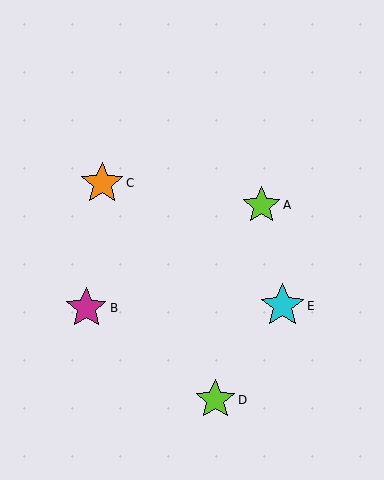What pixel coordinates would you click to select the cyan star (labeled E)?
Click at (283, 306) to select the cyan star E.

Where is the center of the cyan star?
The center of the cyan star is at (283, 306).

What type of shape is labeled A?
Shape A is a lime star.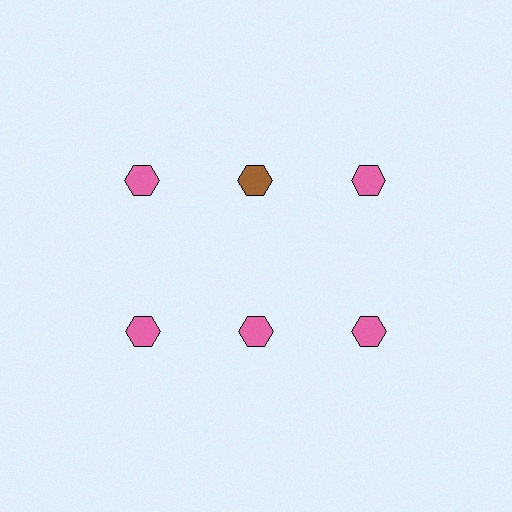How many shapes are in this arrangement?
There are 6 shapes arranged in a grid pattern.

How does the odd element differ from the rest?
It has a different color: brown instead of pink.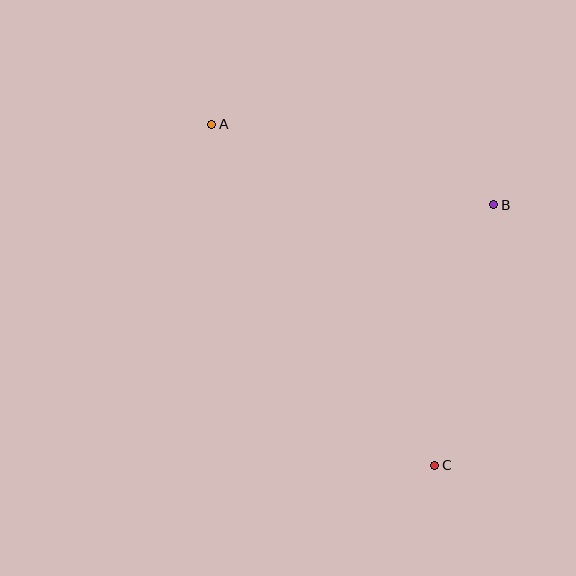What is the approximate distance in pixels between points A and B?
The distance between A and B is approximately 293 pixels.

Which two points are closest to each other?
Points B and C are closest to each other.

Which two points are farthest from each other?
Points A and C are farthest from each other.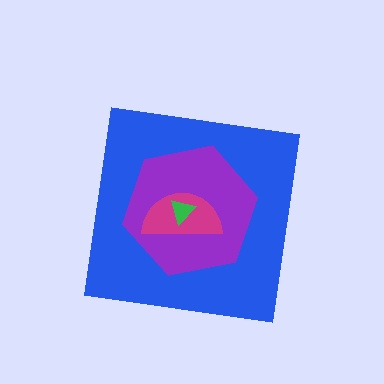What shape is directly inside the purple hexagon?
The magenta semicircle.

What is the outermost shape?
The blue square.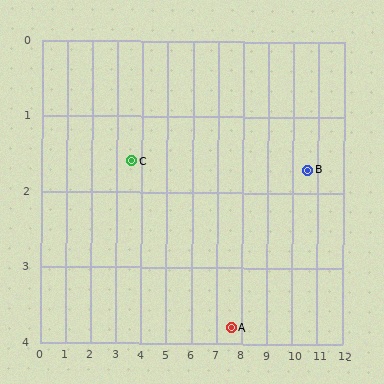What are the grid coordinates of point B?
Point B is at approximately (10.6, 1.7).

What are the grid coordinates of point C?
Point C is at approximately (3.6, 1.6).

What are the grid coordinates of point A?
Point A is at approximately (7.6, 3.8).